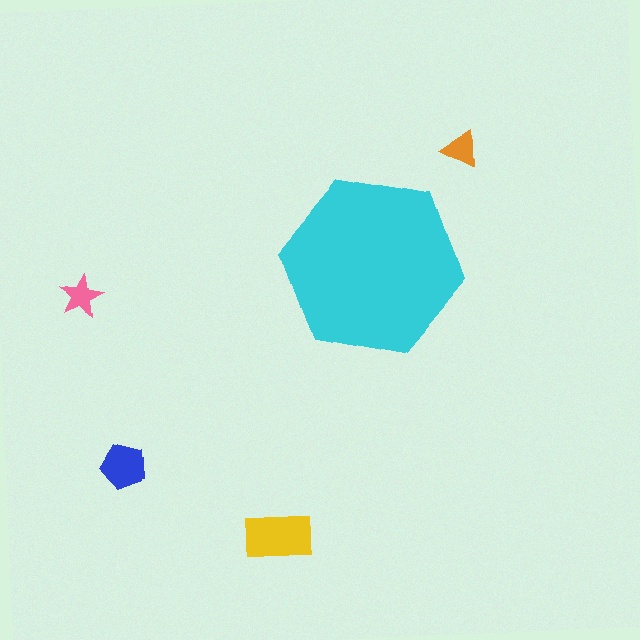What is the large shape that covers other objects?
A cyan hexagon.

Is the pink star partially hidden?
No, the pink star is fully visible.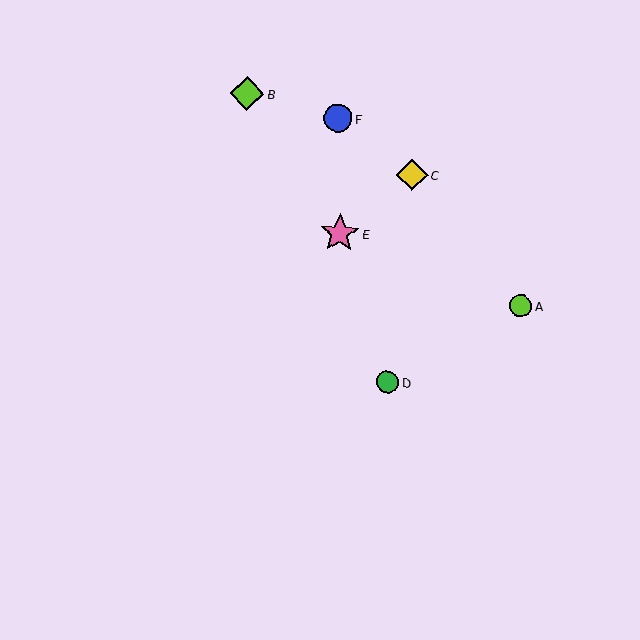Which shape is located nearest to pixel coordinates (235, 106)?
The lime diamond (labeled B) at (247, 94) is nearest to that location.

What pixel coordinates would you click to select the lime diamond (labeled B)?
Click at (247, 94) to select the lime diamond B.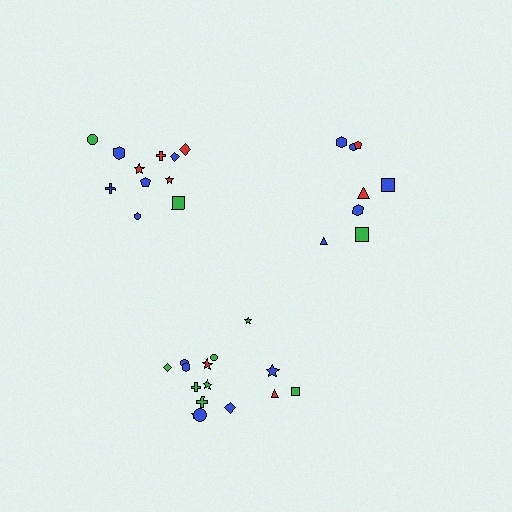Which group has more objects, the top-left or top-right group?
The top-left group.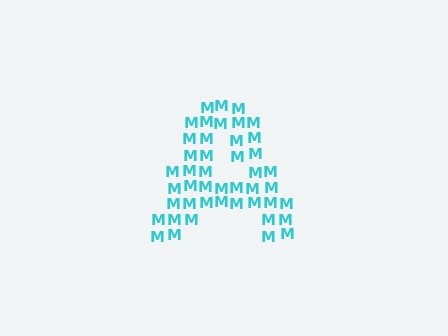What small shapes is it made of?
It is made of small letter M's.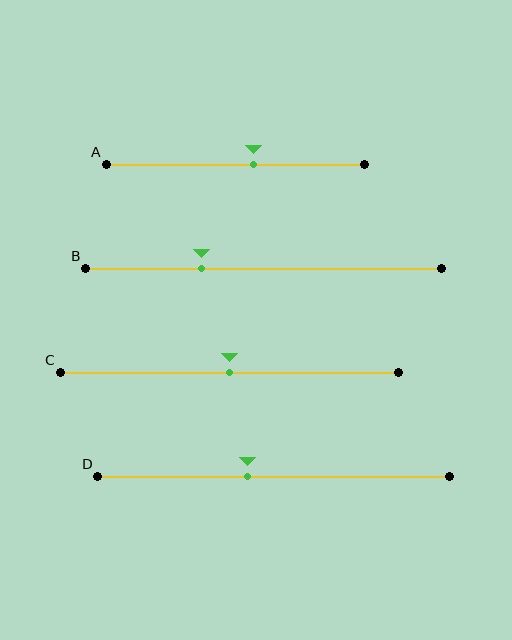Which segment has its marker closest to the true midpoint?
Segment C has its marker closest to the true midpoint.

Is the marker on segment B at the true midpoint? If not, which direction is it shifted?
No, the marker on segment B is shifted to the left by about 17% of the segment length.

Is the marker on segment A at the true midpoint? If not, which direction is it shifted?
No, the marker on segment A is shifted to the right by about 7% of the segment length.